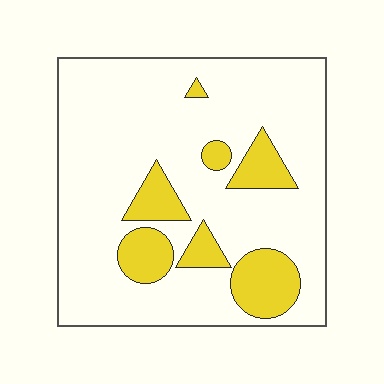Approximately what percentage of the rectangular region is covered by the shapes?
Approximately 20%.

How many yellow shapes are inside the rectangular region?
7.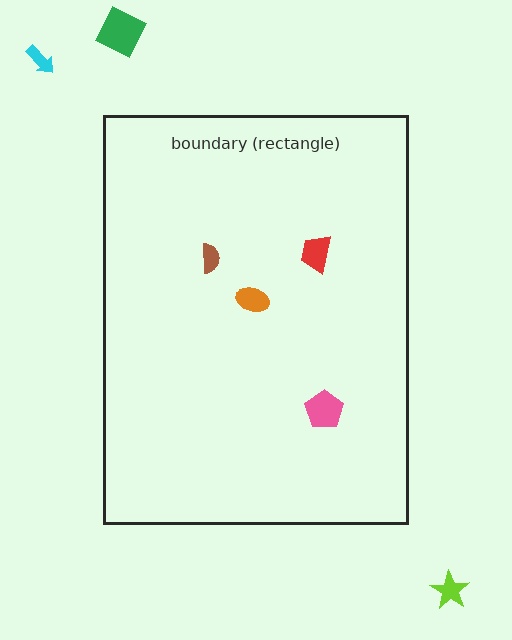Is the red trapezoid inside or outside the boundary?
Inside.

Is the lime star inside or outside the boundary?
Outside.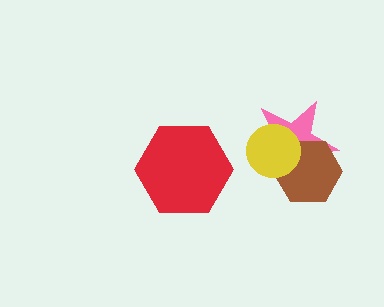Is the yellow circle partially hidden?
No, no other shape covers it.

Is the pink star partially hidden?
Yes, it is partially covered by another shape.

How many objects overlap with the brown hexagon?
2 objects overlap with the brown hexagon.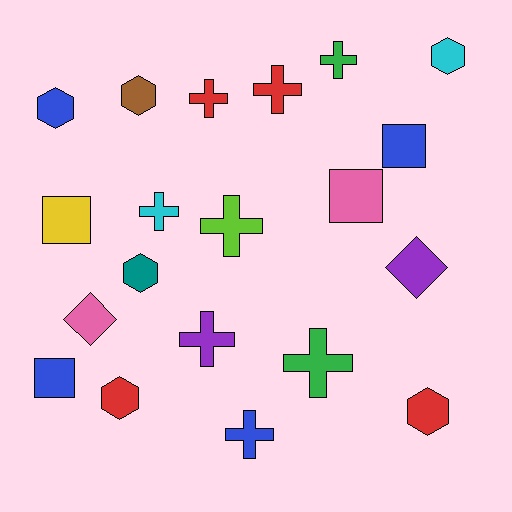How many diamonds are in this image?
There are 2 diamonds.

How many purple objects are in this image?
There are 2 purple objects.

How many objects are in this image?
There are 20 objects.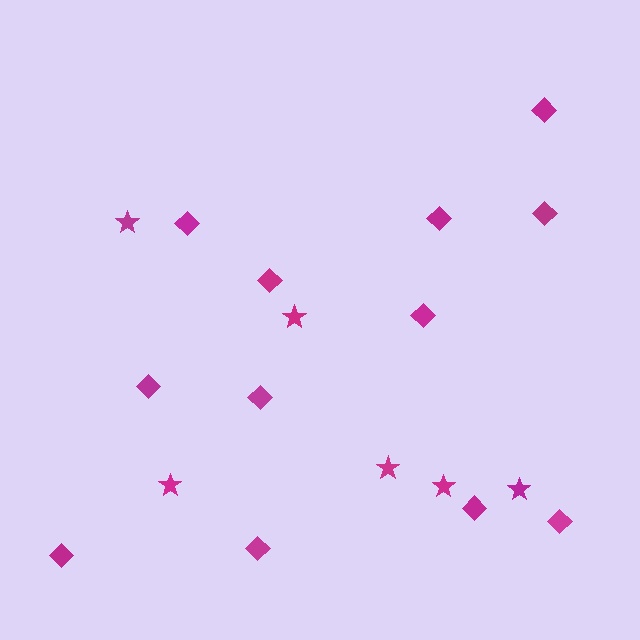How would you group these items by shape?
There are 2 groups: one group of diamonds (12) and one group of stars (6).